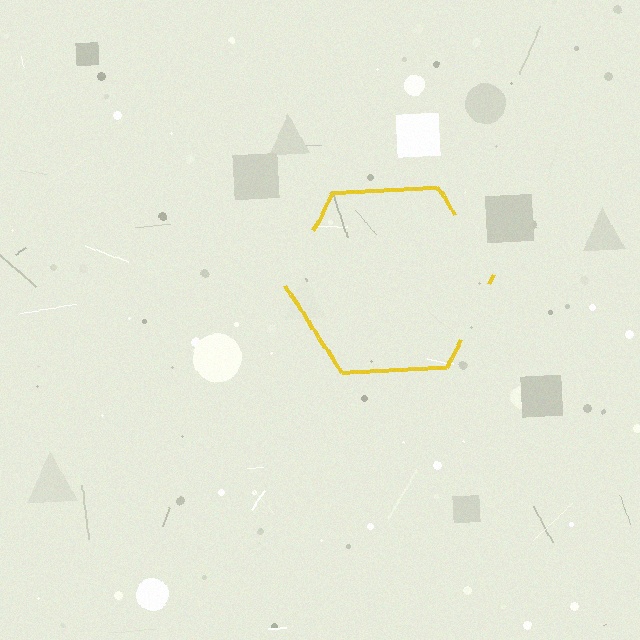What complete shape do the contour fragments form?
The contour fragments form a hexagon.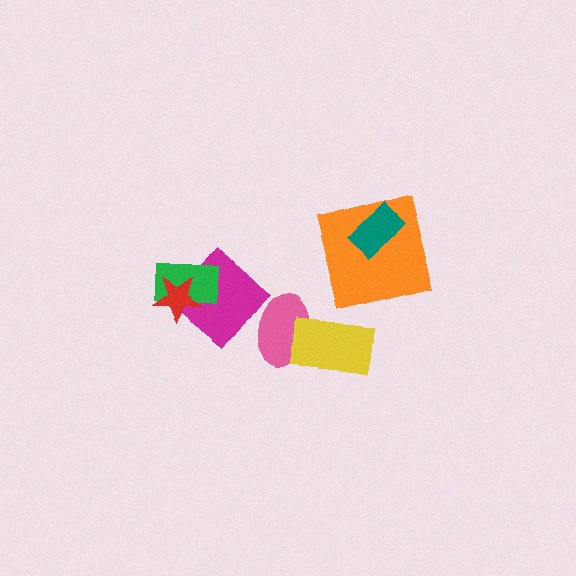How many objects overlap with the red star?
2 objects overlap with the red star.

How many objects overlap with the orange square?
1 object overlaps with the orange square.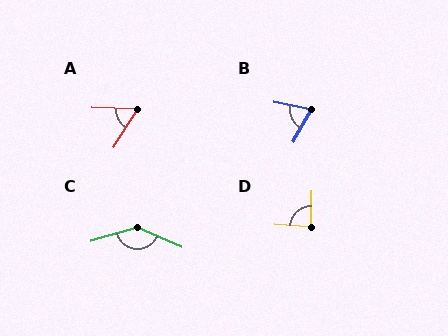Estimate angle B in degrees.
Approximately 72 degrees.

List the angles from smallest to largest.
A (59°), B (72°), D (87°), C (140°).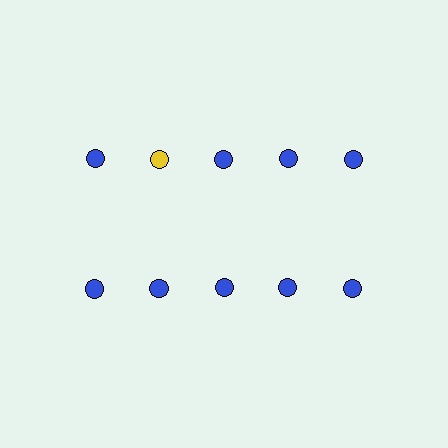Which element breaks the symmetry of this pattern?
The yellow circle in the top row, second from left column breaks the symmetry. All other shapes are blue circles.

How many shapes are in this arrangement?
There are 10 shapes arranged in a grid pattern.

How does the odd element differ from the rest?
It has a different color: yellow instead of blue.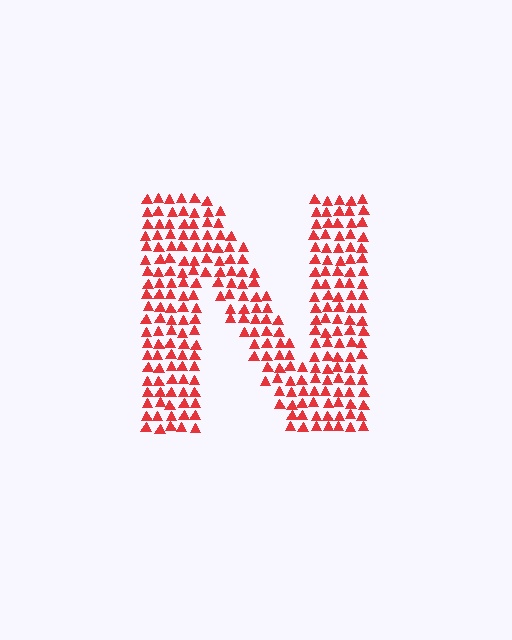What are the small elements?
The small elements are triangles.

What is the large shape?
The large shape is the letter N.